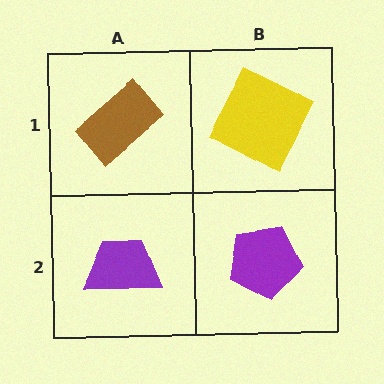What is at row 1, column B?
A yellow square.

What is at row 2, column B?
A purple pentagon.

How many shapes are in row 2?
2 shapes.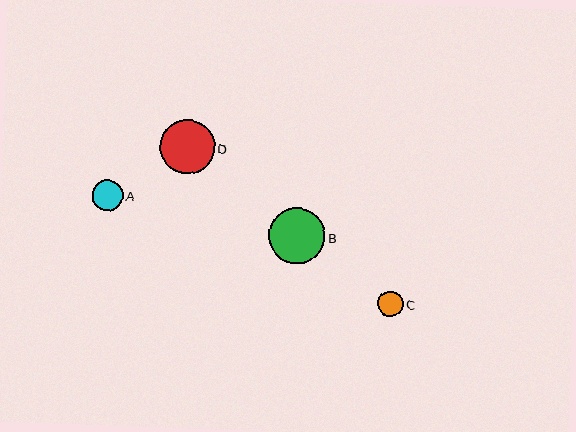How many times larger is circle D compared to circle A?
Circle D is approximately 1.8 times the size of circle A.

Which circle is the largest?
Circle B is the largest with a size of approximately 56 pixels.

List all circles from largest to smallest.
From largest to smallest: B, D, A, C.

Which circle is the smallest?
Circle C is the smallest with a size of approximately 25 pixels.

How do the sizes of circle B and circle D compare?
Circle B and circle D are approximately the same size.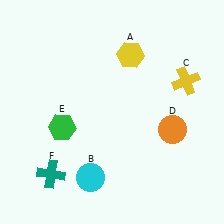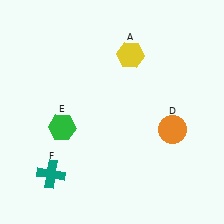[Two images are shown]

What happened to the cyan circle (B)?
The cyan circle (B) was removed in Image 2. It was in the bottom-left area of Image 1.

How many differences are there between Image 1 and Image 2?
There are 2 differences between the two images.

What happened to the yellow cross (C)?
The yellow cross (C) was removed in Image 2. It was in the top-right area of Image 1.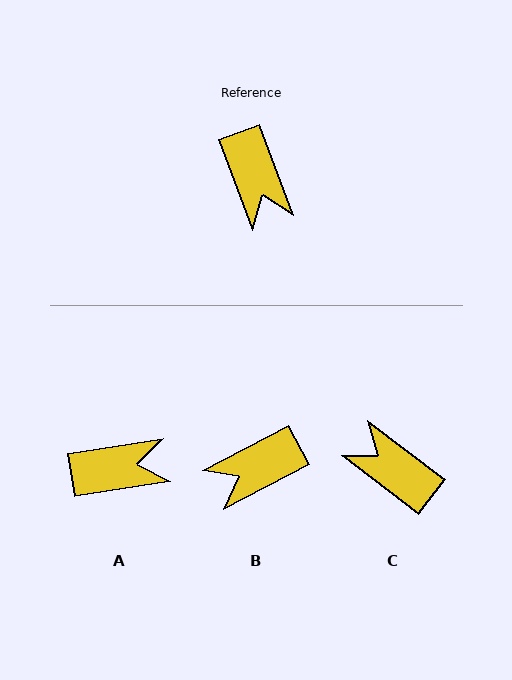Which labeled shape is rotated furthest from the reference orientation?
C, about 147 degrees away.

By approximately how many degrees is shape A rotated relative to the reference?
Approximately 79 degrees counter-clockwise.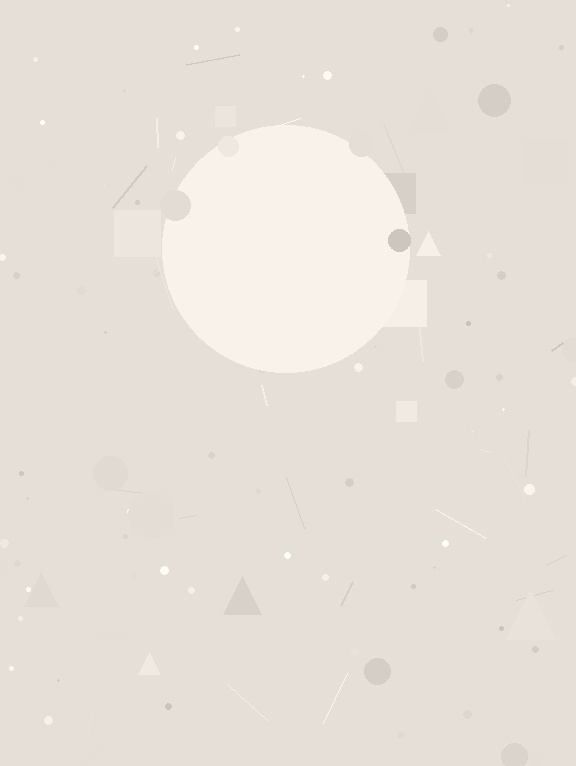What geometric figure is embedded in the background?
A circle is embedded in the background.